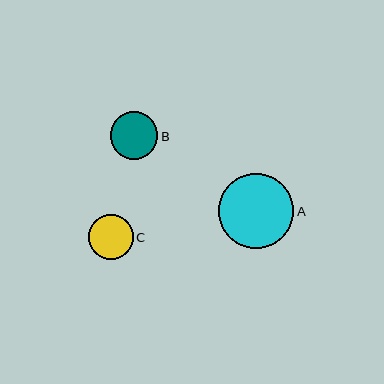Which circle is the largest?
Circle A is the largest with a size of approximately 75 pixels.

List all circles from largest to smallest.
From largest to smallest: A, B, C.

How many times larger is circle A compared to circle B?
Circle A is approximately 1.6 times the size of circle B.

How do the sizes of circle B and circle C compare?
Circle B and circle C are approximately the same size.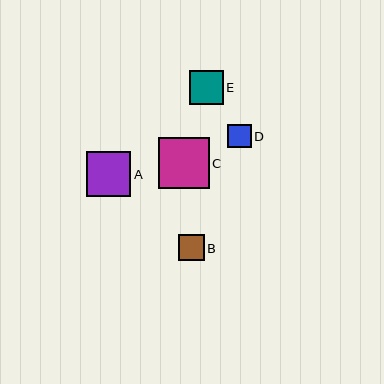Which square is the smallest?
Square D is the smallest with a size of approximately 23 pixels.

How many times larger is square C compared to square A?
Square C is approximately 1.2 times the size of square A.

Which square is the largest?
Square C is the largest with a size of approximately 51 pixels.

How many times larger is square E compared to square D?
Square E is approximately 1.5 times the size of square D.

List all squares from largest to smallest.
From largest to smallest: C, A, E, B, D.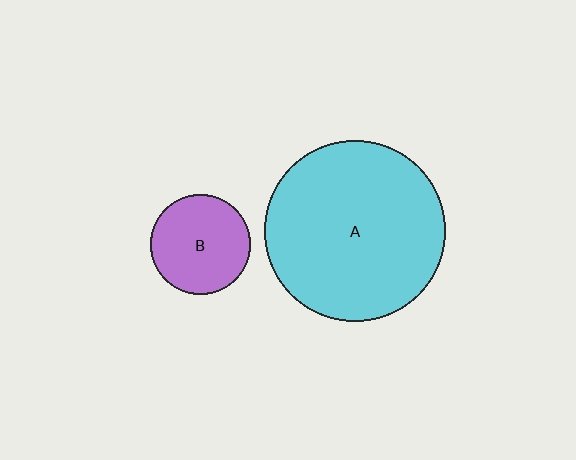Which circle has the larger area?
Circle A (cyan).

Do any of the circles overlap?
No, none of the circles overlap.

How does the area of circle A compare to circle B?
Approximately 3.3 times.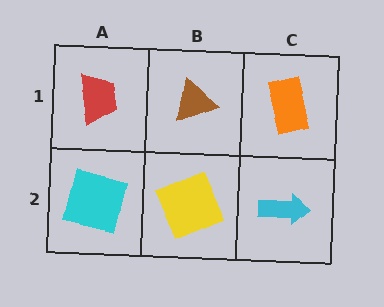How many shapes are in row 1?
3 shapes.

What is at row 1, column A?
A red trapezoid.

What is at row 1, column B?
A brown triangle.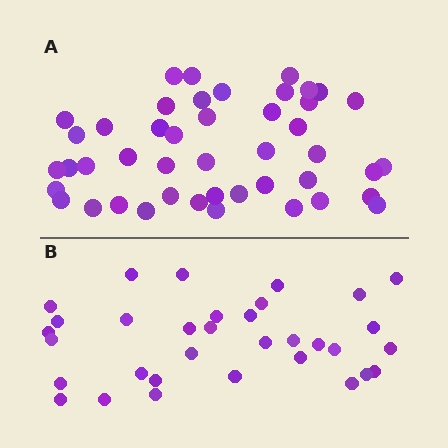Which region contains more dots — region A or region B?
Region A (the top region) has more dots.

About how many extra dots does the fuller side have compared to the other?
Region A has roughly 12 or so more dots than region B.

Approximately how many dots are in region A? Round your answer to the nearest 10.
About 40 dots. (The exact count is 45, which rounds to 40.)